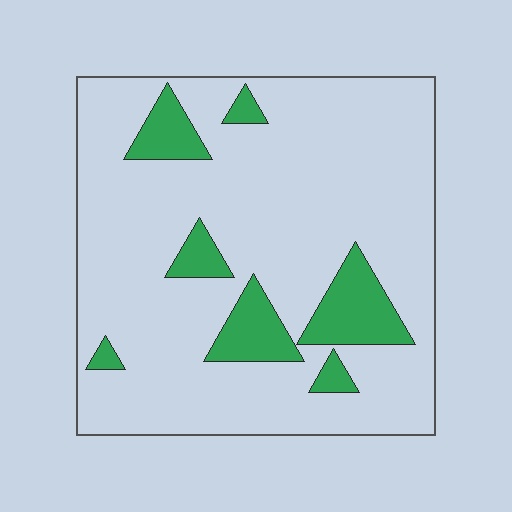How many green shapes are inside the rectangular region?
7.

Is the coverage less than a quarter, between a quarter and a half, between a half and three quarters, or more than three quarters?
Less than a quarter.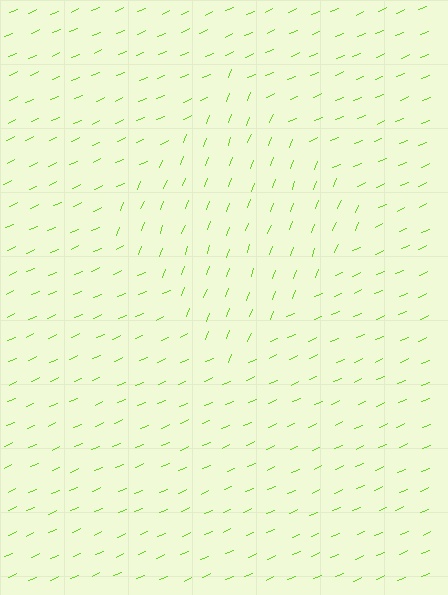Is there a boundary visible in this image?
Yes, there is a texture boundary formed by a change in line orientation.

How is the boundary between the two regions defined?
The boundary is defined purely by a change in line orientation (approximately 45 degrees difference). All lines are the same color and thickness.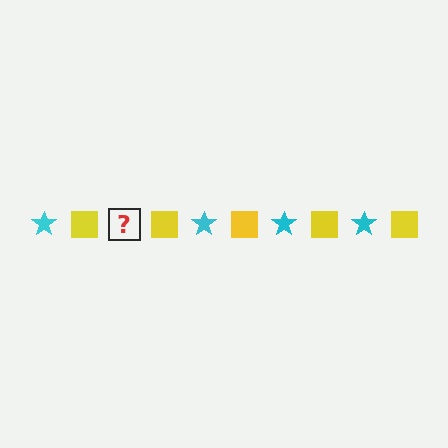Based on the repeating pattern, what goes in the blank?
The blank should be a cyan star.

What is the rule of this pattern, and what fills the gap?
The rule is that the pattern alternates between cyan star and yellow square. The gap should be filled with a cyan star.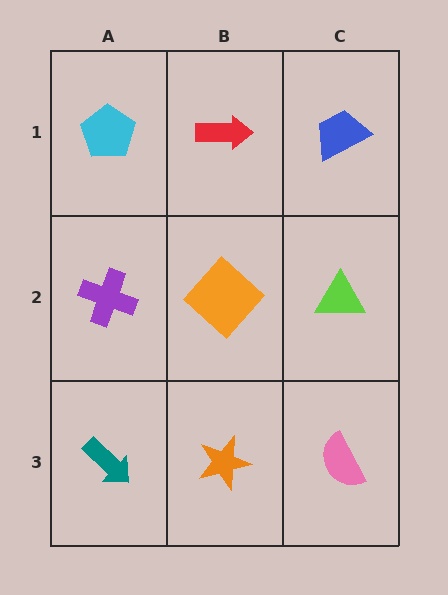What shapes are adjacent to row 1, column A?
A purple cross (row 2, column A), a red arrow (row 1, column B).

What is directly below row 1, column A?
A purple cross.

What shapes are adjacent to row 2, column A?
A cyan pentagon (row 1, column A), a teal arrow (row 3, column A), an orange diamond (row 2, column B).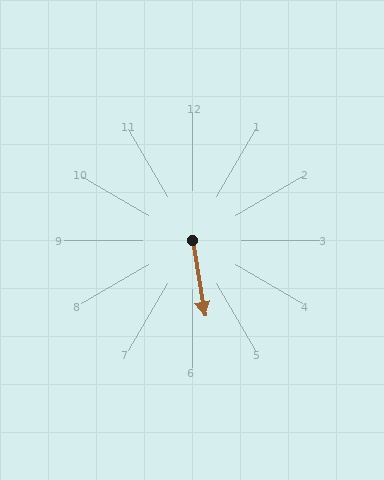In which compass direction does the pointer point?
South.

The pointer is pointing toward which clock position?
Roughly 6 o'clock.